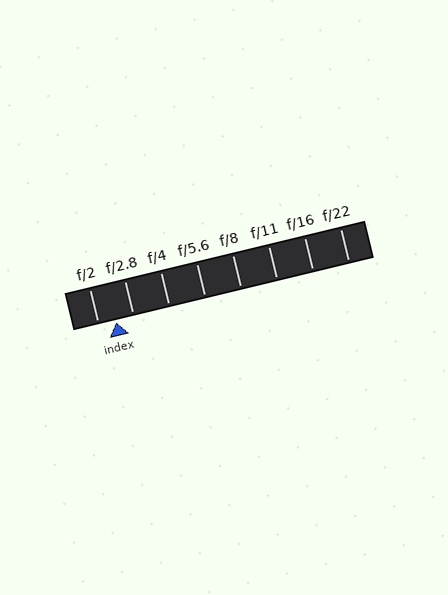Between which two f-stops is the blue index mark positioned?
The index mark is between f/2 and f/2.8.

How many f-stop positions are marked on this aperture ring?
There are 8 f-stop positions marked.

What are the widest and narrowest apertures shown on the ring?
The widest aperture shown is f/2 and the narrowest is f/22.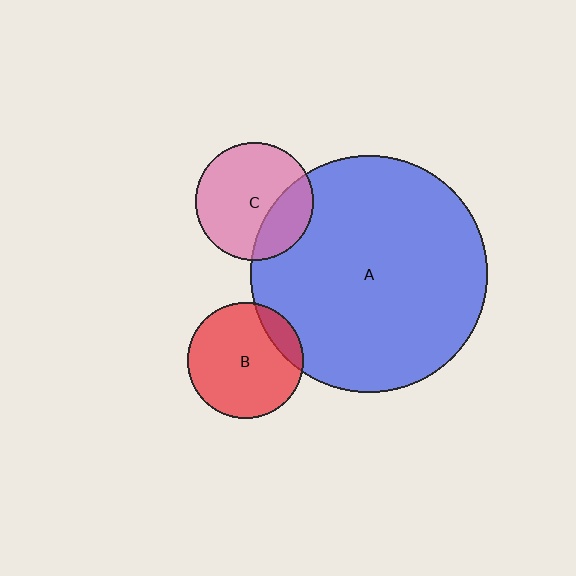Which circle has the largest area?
Circle A (blue).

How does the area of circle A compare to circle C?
Approximately 4.1 times.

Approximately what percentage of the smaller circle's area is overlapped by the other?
Approximately 25%.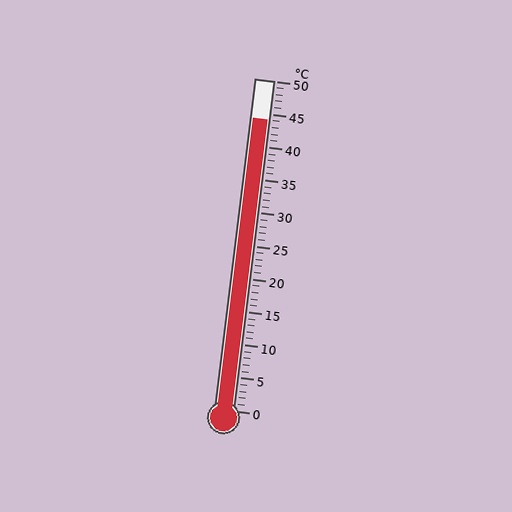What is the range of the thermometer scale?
The thermometer scale ranges from 0°C to 50°C.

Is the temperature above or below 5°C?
The temperature is above 5°C.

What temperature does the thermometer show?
The thermometer shows approximately 44°C.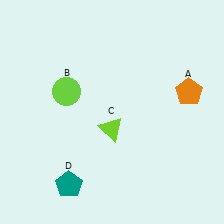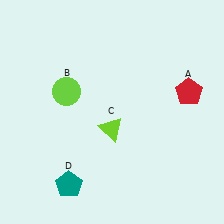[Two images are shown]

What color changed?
The pentagon (A) changed from orange in Image 1 to red in Image 2.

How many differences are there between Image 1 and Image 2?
There is 1 difference between the two images.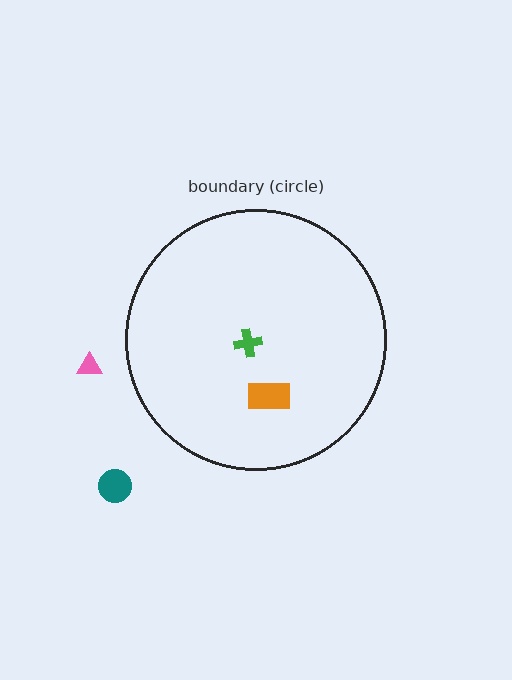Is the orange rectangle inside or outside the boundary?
Inside.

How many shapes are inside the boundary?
2 inside, 2 outside.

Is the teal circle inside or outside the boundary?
Outside.